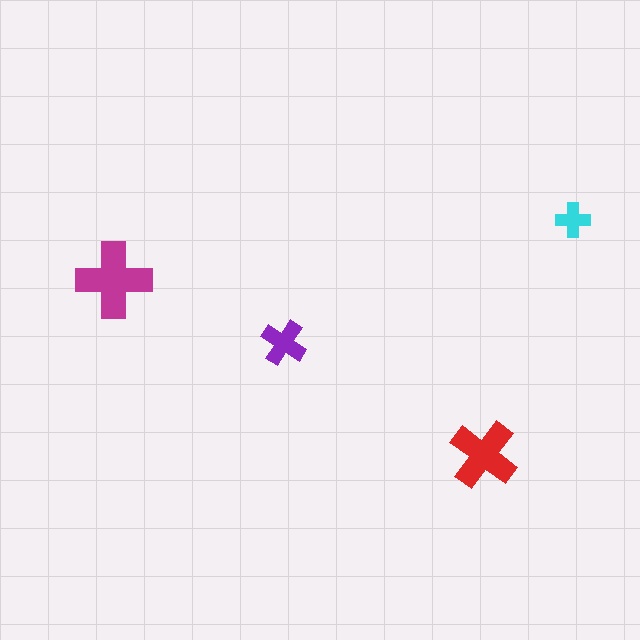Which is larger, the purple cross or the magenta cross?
The magenta one.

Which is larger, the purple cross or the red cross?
The red one.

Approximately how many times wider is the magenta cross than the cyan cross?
About 2 times wider.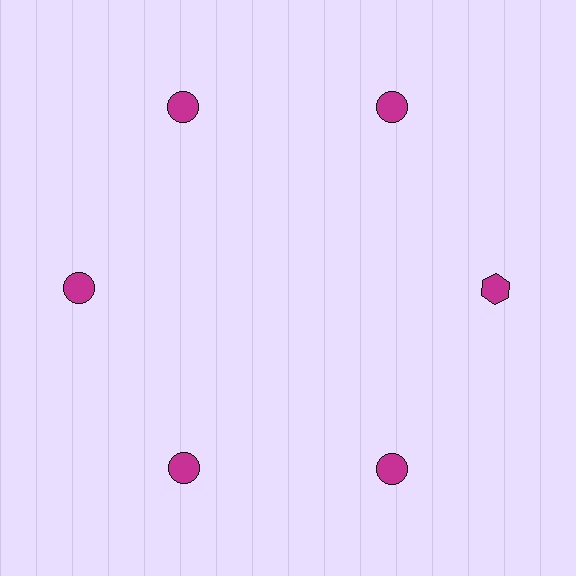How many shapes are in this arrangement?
There are 6 shapes arranged in a ring pattern.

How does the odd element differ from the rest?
It has a different shape: hexagon instead of circle.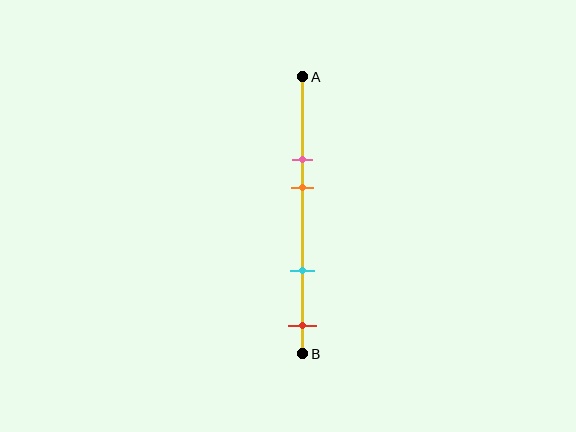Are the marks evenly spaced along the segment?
No, the marks are not evenly spaced.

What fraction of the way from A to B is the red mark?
The red mark is approximately 90% (0.9) of the way from A to B.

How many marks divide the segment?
There are 4 marks dividing the segment.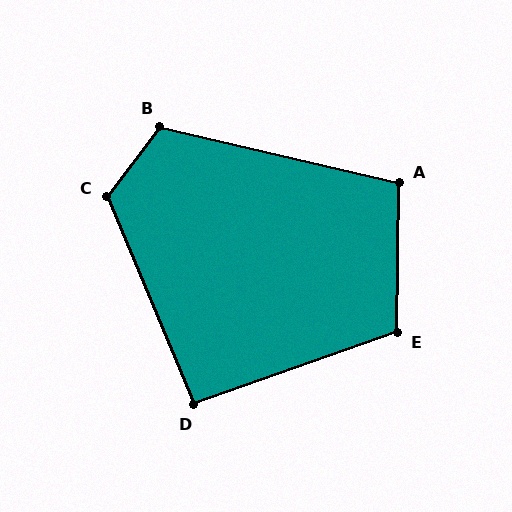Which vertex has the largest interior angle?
C, at approximately 120 degrees.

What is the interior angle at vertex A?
Approximately 102 degrees (obtuse).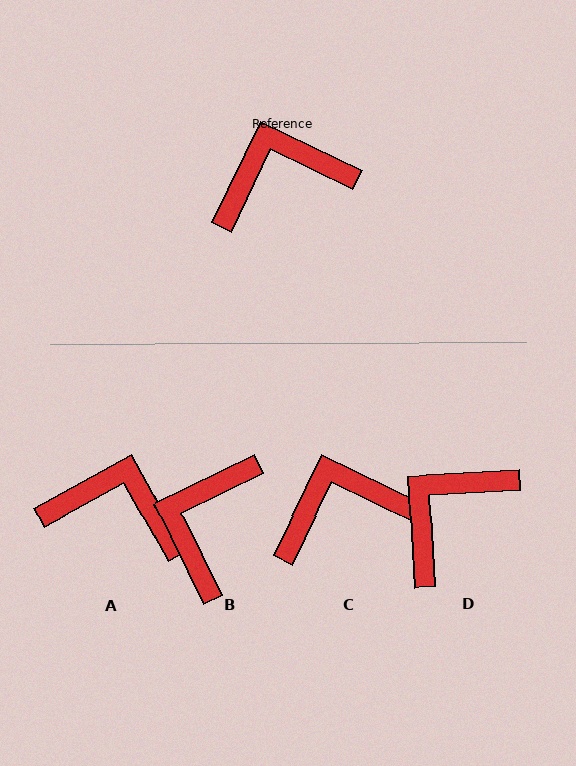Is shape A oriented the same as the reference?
No, it is off by about 35 degrees.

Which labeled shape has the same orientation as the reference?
C.